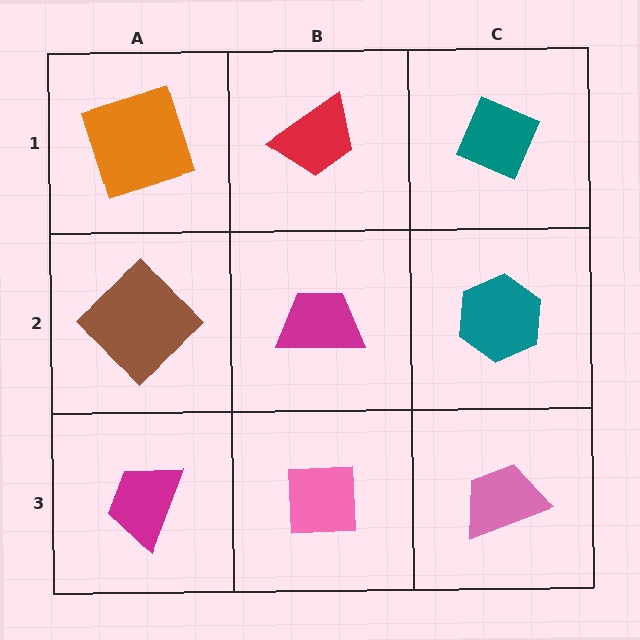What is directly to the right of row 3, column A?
A pink square.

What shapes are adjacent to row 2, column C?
A teal diamond (row 1, column C), a pink trapezoid (row 3, column C), a magenta trapezoid (row 2, column B).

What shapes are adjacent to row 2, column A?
An orange square (row 1, column A), a magenta trapezoid (row 3, column A), a magenta trapezoid (row 2, column B).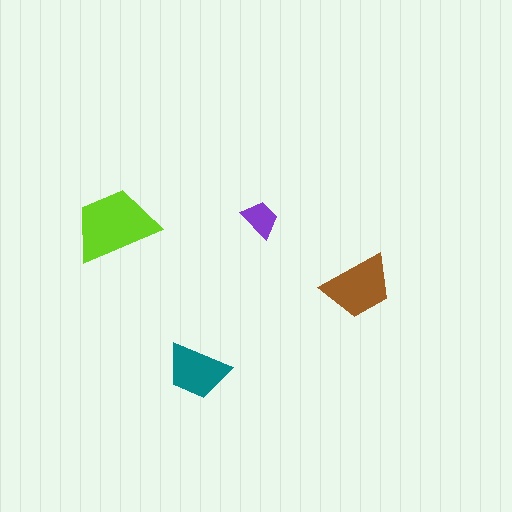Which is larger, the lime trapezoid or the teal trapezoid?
The lime one.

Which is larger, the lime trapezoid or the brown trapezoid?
The lime one.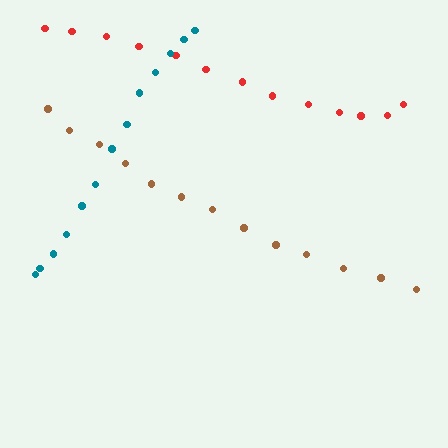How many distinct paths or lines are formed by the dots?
There are 3 distinct paths.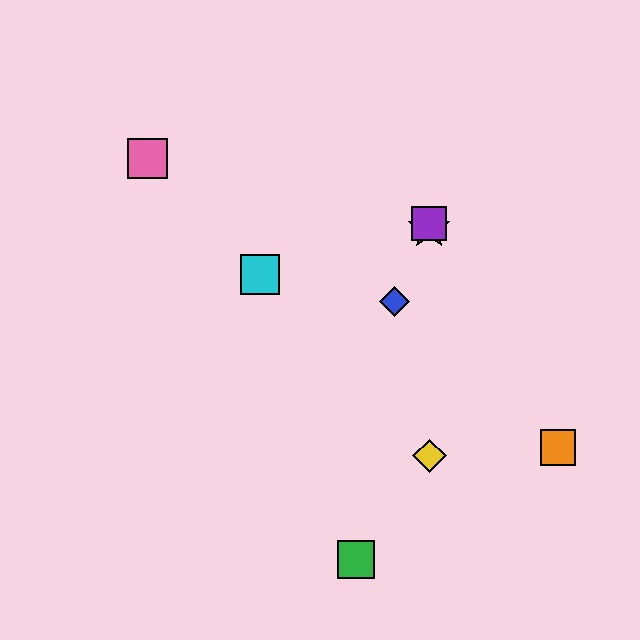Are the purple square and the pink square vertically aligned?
No, the purple square is at x≈429 and the pink square is at x≈148.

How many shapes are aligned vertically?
3 shapes (the red star, the yellow diamond, the purple square) are aligned vertically.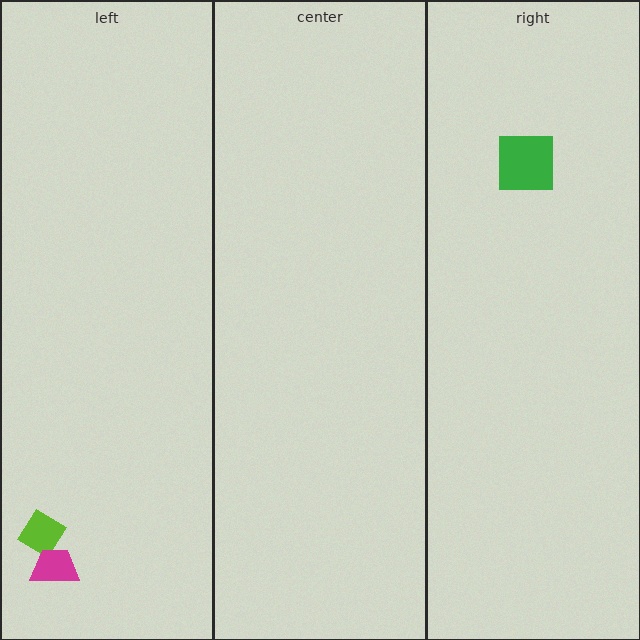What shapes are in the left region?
The lime diamond, the magenta trapezoid.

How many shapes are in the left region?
2.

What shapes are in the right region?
The green square.